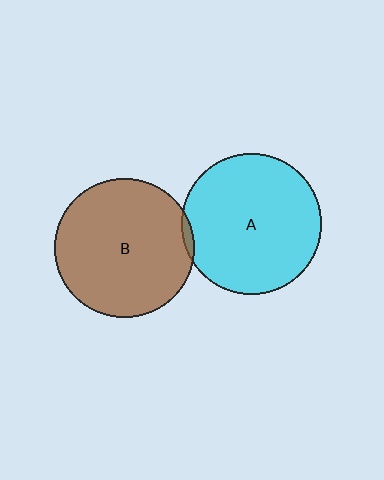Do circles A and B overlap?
Yes.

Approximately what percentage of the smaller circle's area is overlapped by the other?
Approximately 5%.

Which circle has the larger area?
Circle A (cyan).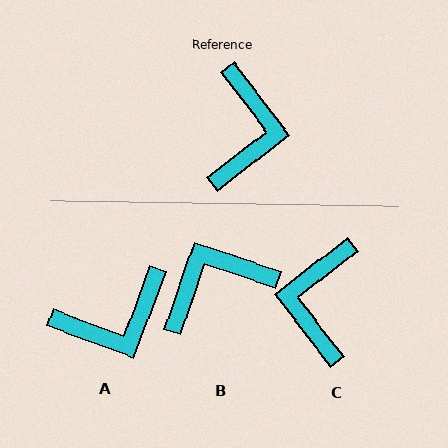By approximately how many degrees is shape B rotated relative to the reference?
Approximately 124 degrees counter-clockwise.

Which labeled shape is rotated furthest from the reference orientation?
C, about 179 degrees away.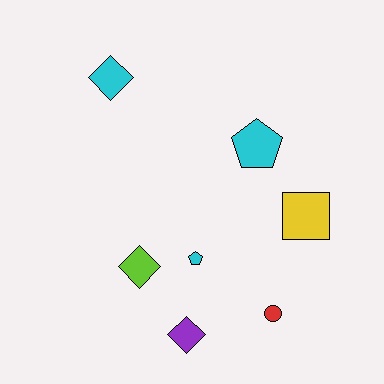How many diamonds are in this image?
There are 3 diamonds.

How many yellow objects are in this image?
There is 1 yellow object.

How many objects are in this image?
There are 7 objects.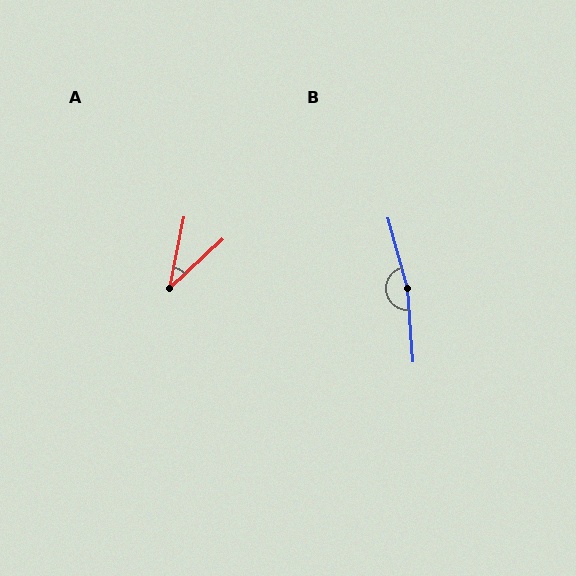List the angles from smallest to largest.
A (35°), B (169°).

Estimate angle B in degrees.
Approximately 169 degrees.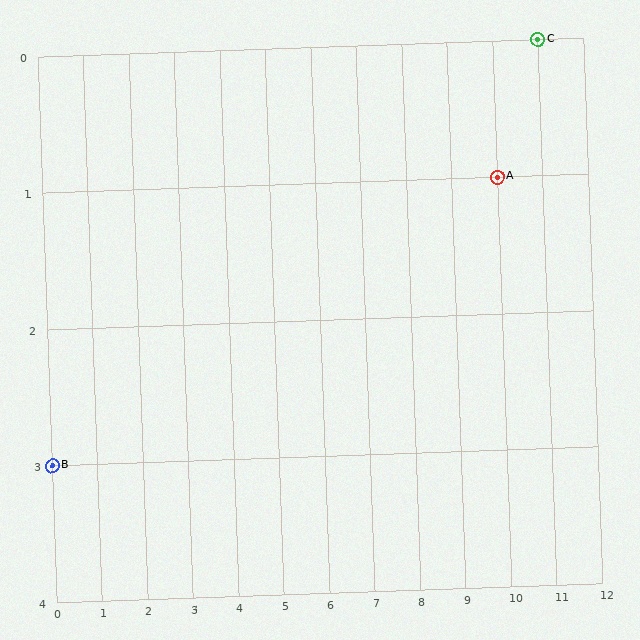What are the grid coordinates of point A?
Point A is at grid coordinates (10, 1).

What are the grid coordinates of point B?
Point B is at grid coordinates (0, 3).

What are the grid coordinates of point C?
Point C is at grid coordinates (11, 0).